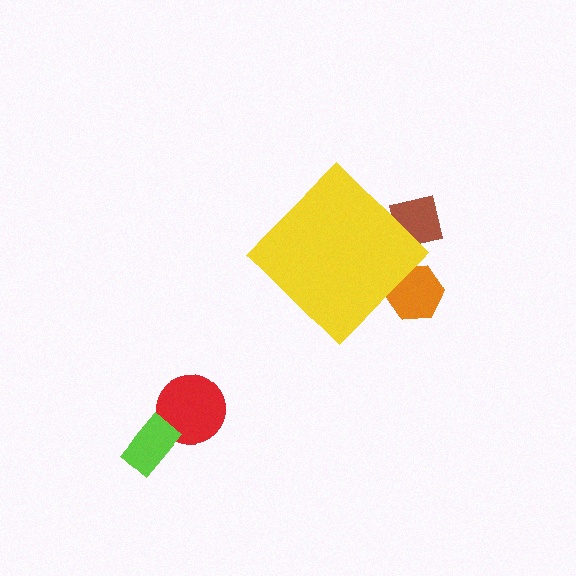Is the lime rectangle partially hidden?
No, the lime rectangle is fully visible.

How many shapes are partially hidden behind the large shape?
2 shapes are partially hidden.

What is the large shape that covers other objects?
A yellow diamond.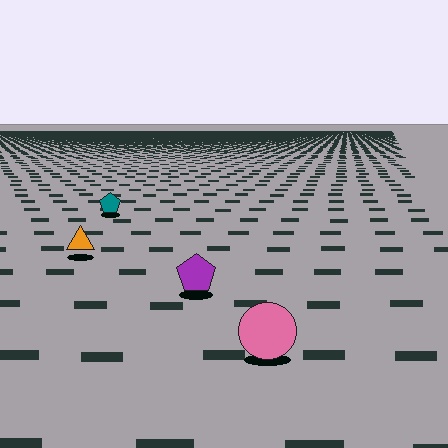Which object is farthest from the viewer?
The teal pentagon is farthest from the viewer. It appears smaller and the ground texture around it is denser.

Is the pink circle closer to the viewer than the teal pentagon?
Yes. The pink circle is closer — you can tell from the texture gradient: the ground texture is coarser near it.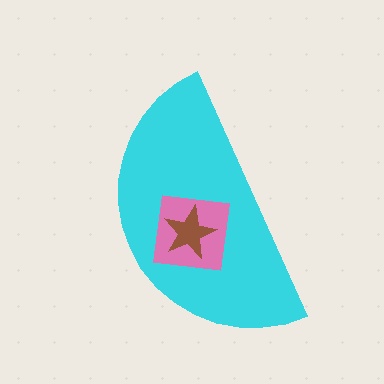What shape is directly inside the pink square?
The brown star.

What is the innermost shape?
The brown star.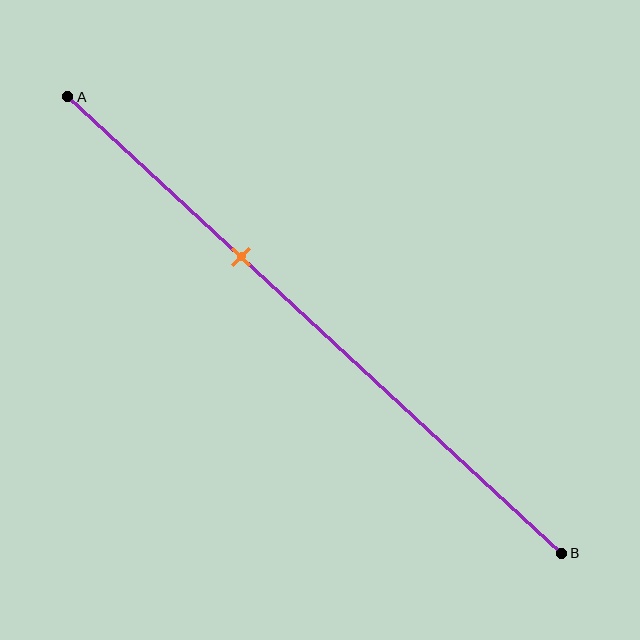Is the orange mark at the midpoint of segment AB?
No, the mark is at about 35% from A, not at the 50% midpoint.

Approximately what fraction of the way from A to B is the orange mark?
The orange mark is approximately 35% of the way from A to B.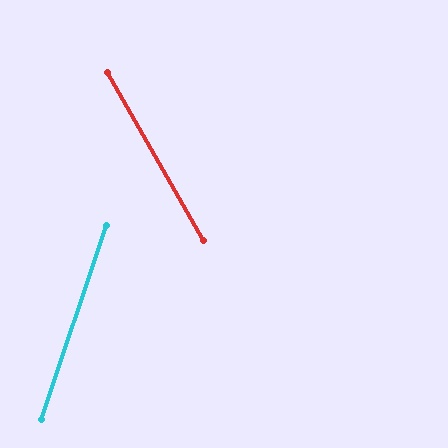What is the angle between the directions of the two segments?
Approximately 48 degrees.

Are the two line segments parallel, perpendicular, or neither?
Neither parallel nor perpendicular — they differ by about 48°.